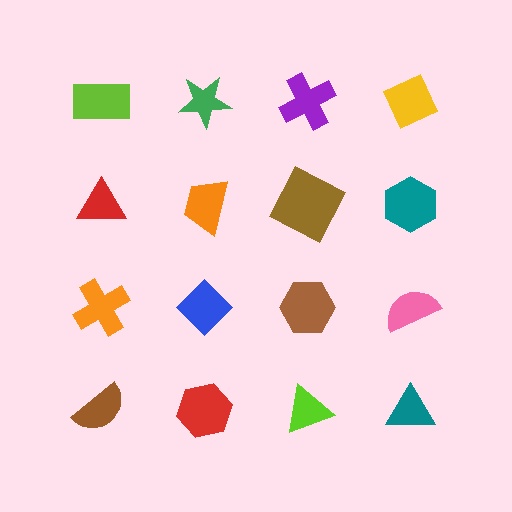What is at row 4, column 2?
A red hexagon.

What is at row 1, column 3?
A purple cross.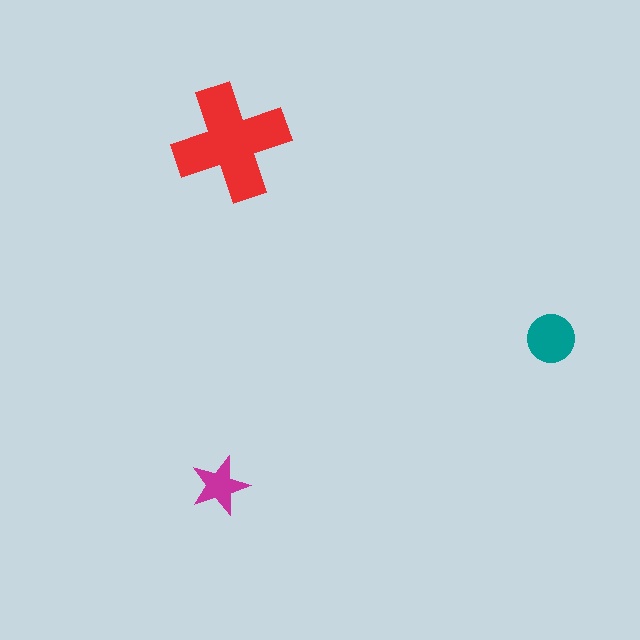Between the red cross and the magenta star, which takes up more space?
The red cross.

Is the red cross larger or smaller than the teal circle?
Larger.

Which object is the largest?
The red cross.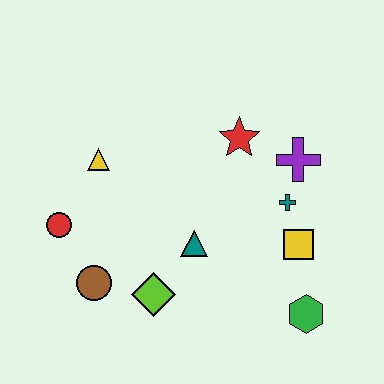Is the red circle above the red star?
No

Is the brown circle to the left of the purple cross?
Yes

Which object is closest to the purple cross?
The teal cross is closest to the purple cross.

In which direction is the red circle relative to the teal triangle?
The red circle is to the left of the teal triangle.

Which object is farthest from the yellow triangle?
The green hexagon is farthest from the yellow triangle.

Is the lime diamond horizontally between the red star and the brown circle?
Yes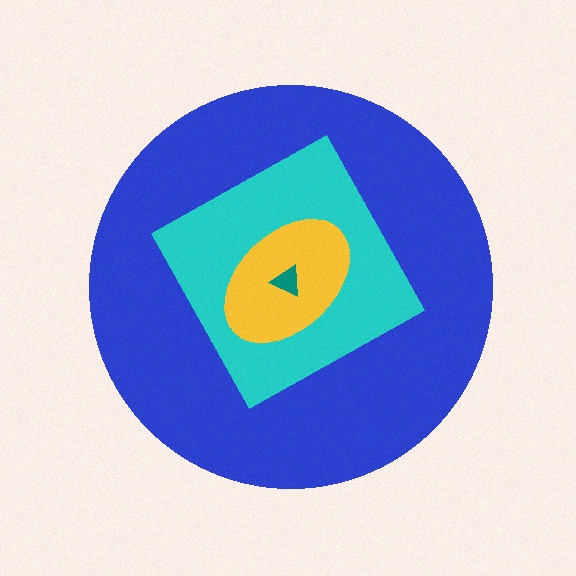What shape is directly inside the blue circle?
The cyan square.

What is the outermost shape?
The blue circle.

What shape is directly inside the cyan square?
The yellow ellipse.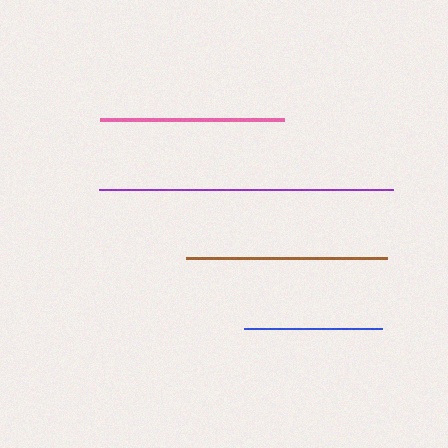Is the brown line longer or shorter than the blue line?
The brown line is longer than the blue line.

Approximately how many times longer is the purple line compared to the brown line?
The purple line is approximately 1.5 times the length of the brown line.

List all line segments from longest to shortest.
From longest to shortest: purple, brown, pink, blue.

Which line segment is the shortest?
The blue line is the shortest at approximately 138 pixels.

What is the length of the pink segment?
The pink segment is approximately 184 pixels long.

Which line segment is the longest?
The purple line is the longest at approximately 294 pixels.